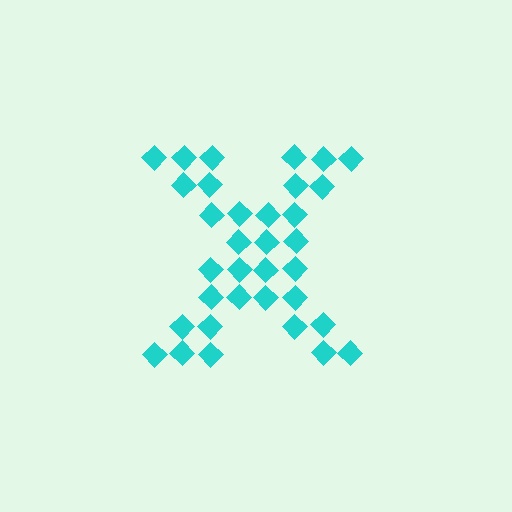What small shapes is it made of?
It is made of small diamonds.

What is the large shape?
The large shape is the letter X.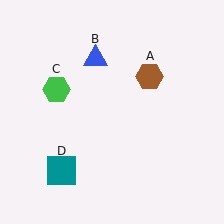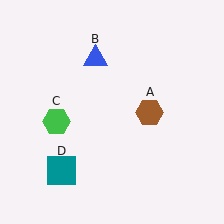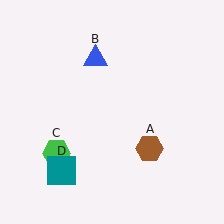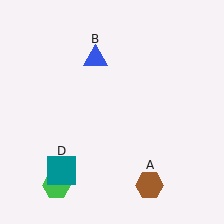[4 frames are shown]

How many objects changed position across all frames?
2 objects changed position: brown hexagon (object A), green hexagon (object C).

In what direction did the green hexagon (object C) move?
The green hexagon (object C) moved down.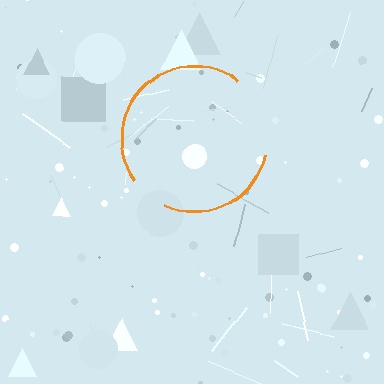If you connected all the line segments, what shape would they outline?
They would outline a circle.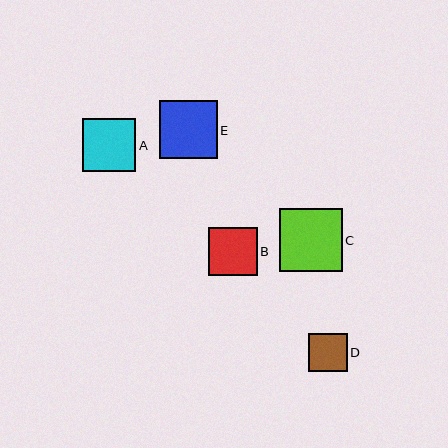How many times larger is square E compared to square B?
Square E is approximately 1.2 times the size of square B.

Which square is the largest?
Square C is the largest with a size of approximately 63 pixels.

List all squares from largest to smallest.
From largest to smallest: C, E, A, B, D.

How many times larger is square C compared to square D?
Square C is approximately 1.6 times the size of square D.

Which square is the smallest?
Square D is the smallest with a size of approximately 39 pixels.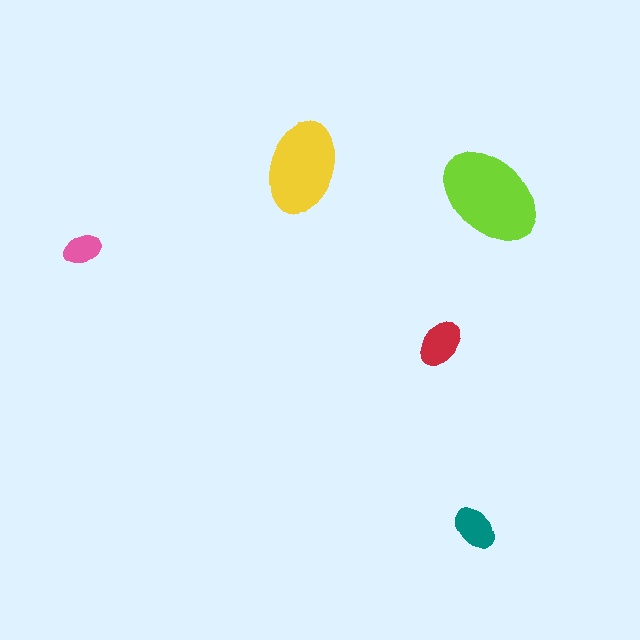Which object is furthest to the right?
The lime ellipse is rightmost.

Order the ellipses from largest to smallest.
the lime one, the yellow one, the red one, the teal one, the pink one.